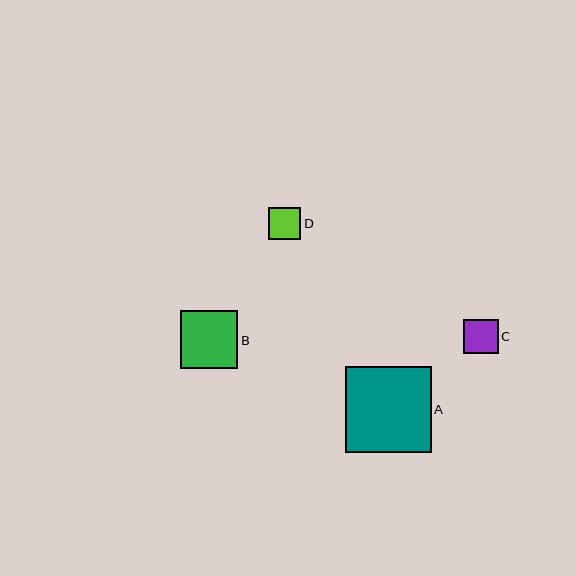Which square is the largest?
Square A is the largest with a size of approximately 86 pixels.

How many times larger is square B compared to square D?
Square B is approximately 1.8 times the size of square D.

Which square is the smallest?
Square D is the smallest with a size of approximately 32 pixels.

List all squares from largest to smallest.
From largest to smallest: A, B, C, D.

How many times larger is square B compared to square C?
Square B is approximately 1.7 times the size of square C.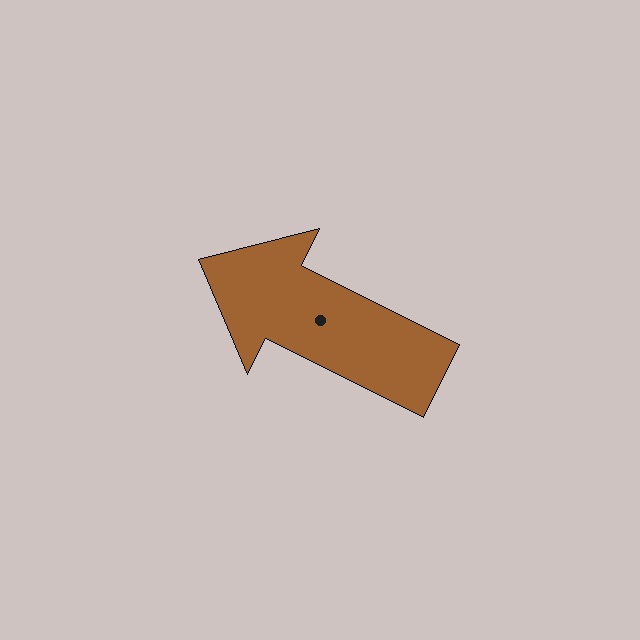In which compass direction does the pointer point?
Northwest.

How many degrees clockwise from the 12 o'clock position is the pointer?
Approximately 297 degrees.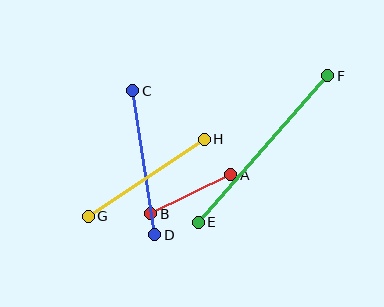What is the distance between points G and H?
The distance is approximately 140 pixels.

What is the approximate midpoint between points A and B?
The midpoint is at approximately (191, 194) pixels.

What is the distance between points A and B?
The distance is approximately 89 pixels.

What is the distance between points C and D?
The distance is approximately 146 pixels.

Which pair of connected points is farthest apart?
Points E and F are farthest apart.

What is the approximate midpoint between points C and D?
The midpoint is at approximately (144, 163) pixels.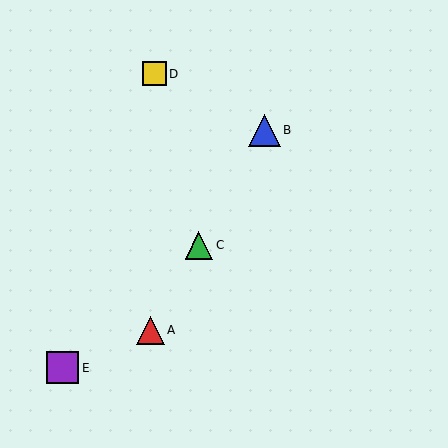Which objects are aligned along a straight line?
Objects A, B, C are aligned along a straight line.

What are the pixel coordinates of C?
Object C is at (199, 245).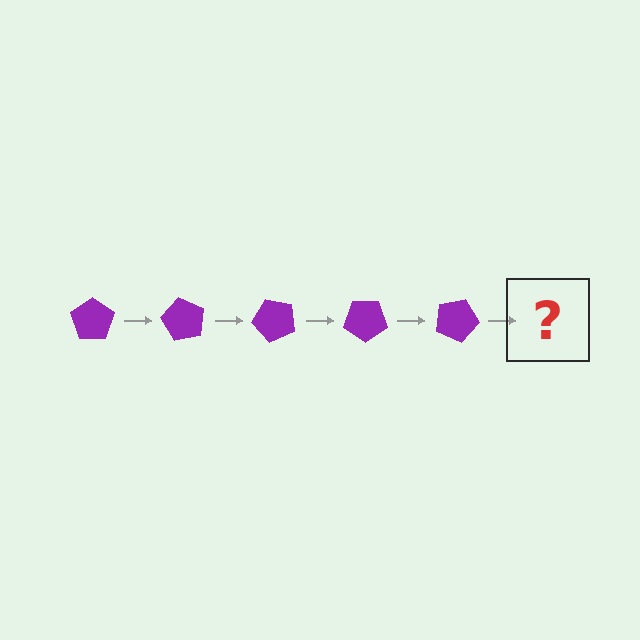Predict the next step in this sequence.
The next step is a purple pentagon rotated 300 degrees.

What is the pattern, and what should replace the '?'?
The pattern is that the pentagon rotates 60 degrees each step. The '?' should be a purple pentagon rotated 300 degrees.